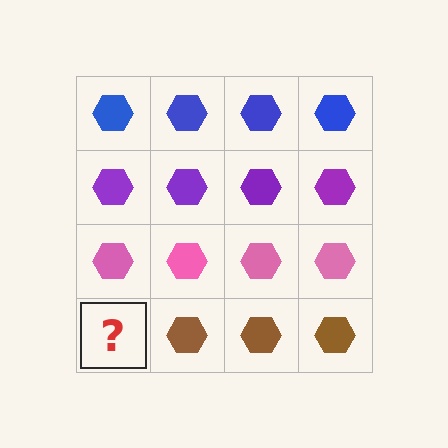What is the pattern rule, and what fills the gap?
The rule is that each row has a consistent color. The gap should be filled with a brown hexagon.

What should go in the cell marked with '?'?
The missing cell should contain a brown hexagon.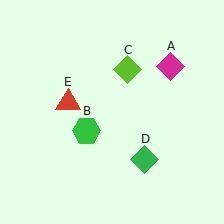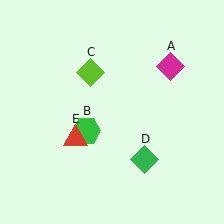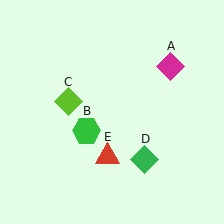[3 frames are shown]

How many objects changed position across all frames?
2 objects changed position: lime diamond (object C), red triangle (object E).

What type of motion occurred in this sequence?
The lime diamond (object C), red triangle (object E) rotated counterclockwise around the center of the scene.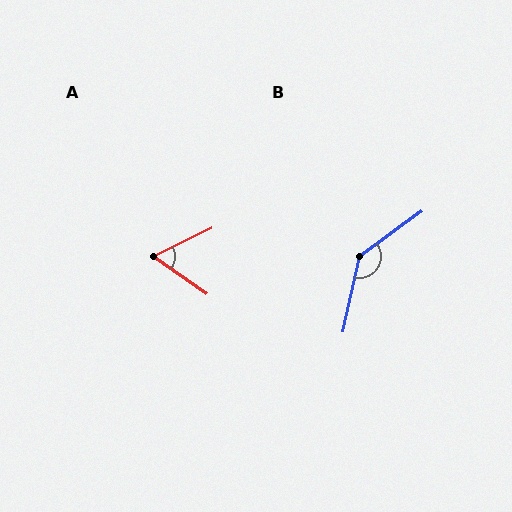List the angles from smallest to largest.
A (61°), B (138°).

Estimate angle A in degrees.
Approximately 61 degrees.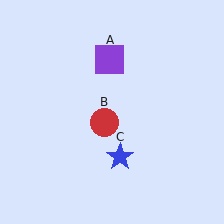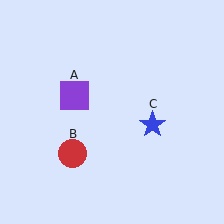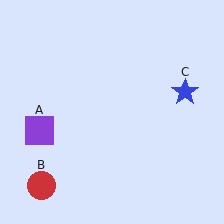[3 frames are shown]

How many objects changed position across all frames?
3 objects changed position: purple square (object A), red circle (object B), blue star (object C).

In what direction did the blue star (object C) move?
The blue star (object C) moved up and to the right.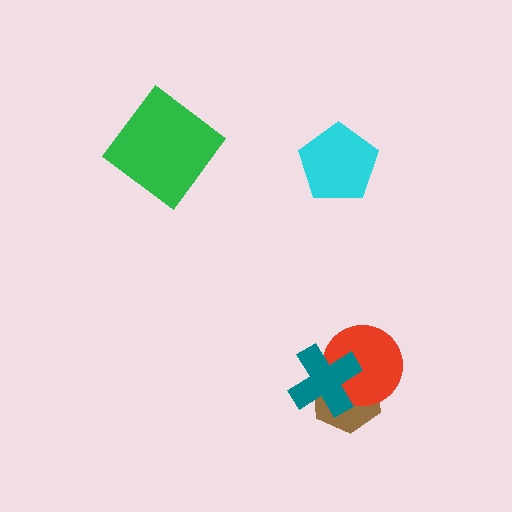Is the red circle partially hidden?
Yes, it is partially covered by another shape.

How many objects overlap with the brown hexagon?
2 objects overlap with the brown hexagon.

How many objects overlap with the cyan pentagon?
0 objects overlap with the cyan pentagon.